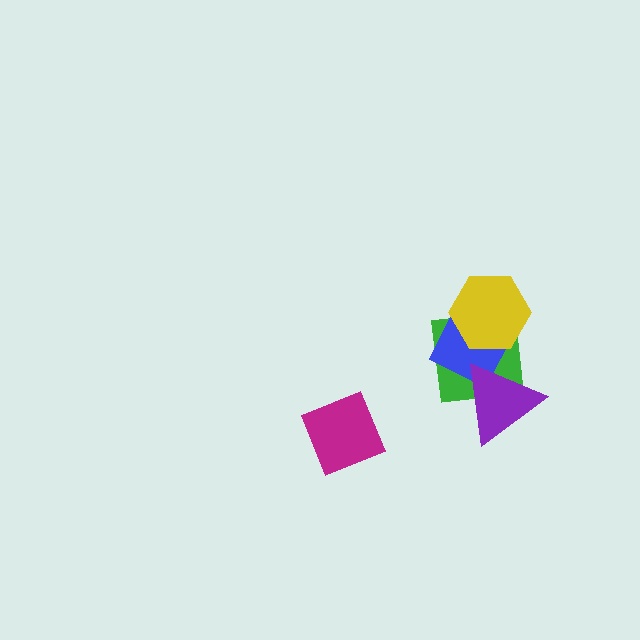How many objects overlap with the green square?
3 objects overlap with the green square.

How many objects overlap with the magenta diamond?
0 objects overlap with the magenta diamond.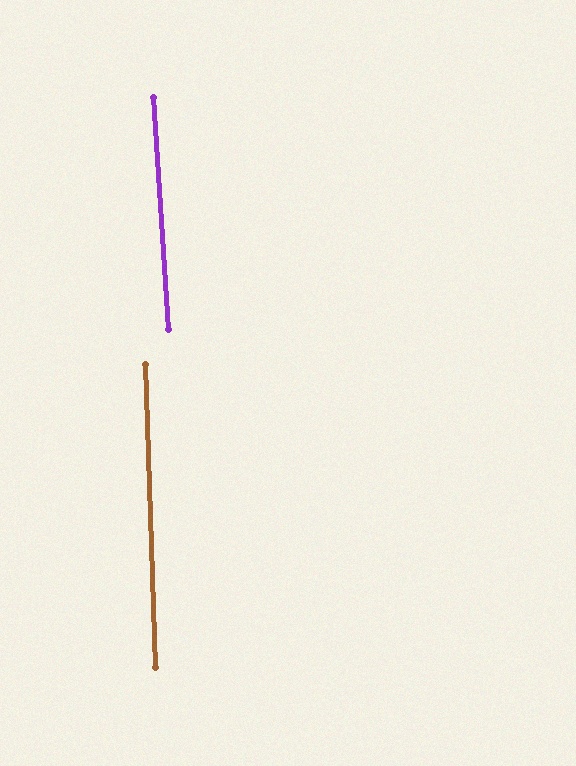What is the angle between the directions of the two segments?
Approximately 2 degrees.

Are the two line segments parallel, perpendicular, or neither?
Parallel — their directions differ by only 1.8°.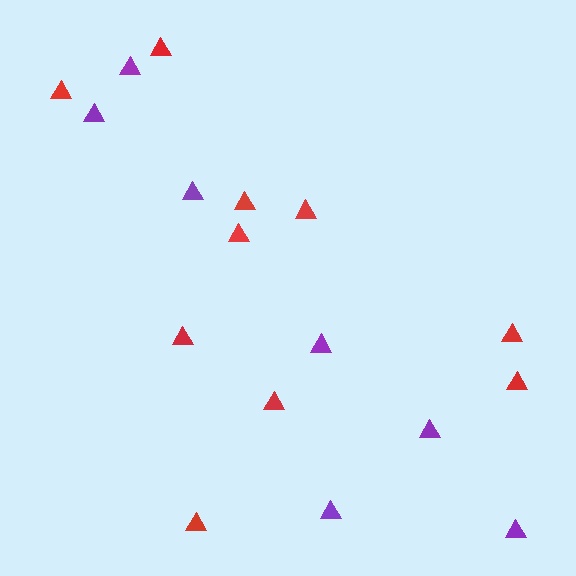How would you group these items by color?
There are 2 groups: one group of purple triangles (7) and one group of red triangles (10).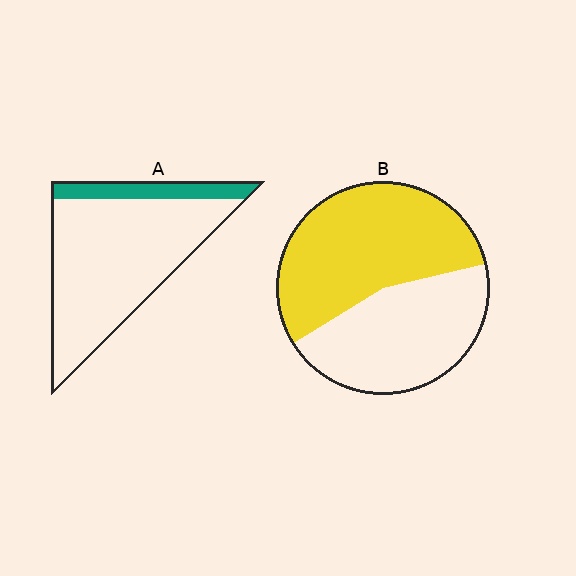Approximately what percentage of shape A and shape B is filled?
A is approximately 15% and B is approximately 55%.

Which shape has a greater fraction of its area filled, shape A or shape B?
Shape B.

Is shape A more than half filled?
No.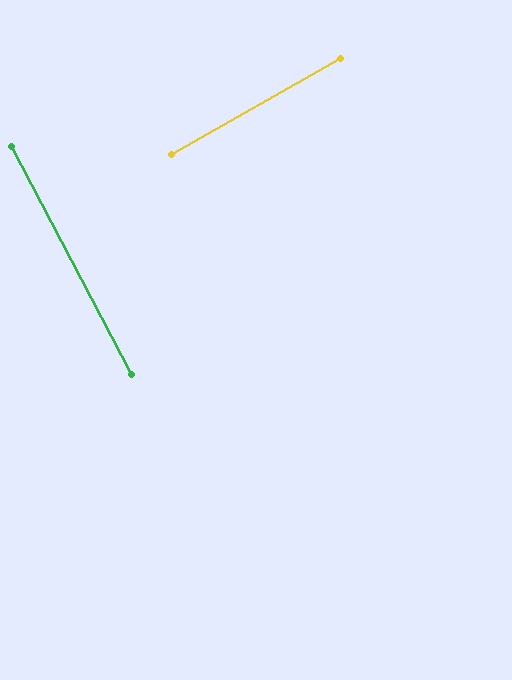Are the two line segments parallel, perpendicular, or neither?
Perpendicular — they meet at approximately 88°.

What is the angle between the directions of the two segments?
Approximately 88 degrees.